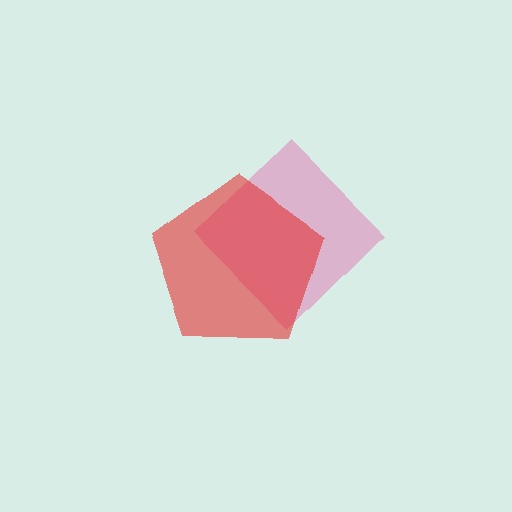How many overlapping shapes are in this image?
There are 2 overlapping shapes in the image.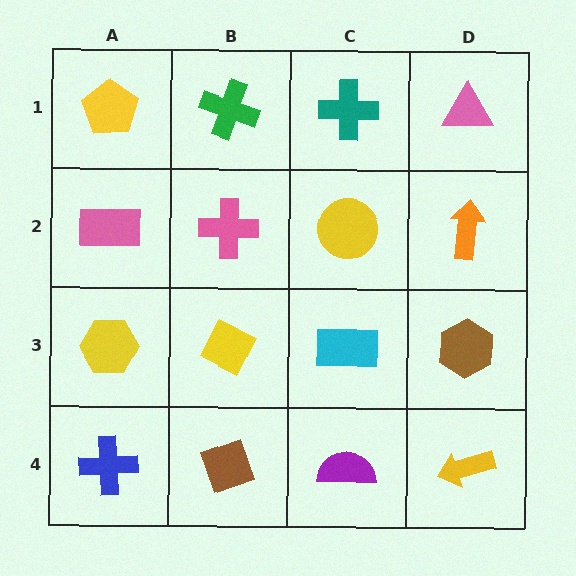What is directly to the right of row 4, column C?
A yellow arrow.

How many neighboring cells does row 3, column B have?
4.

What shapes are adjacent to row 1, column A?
A pink rectangle (row 2, column A), a green cross (row 1, column B).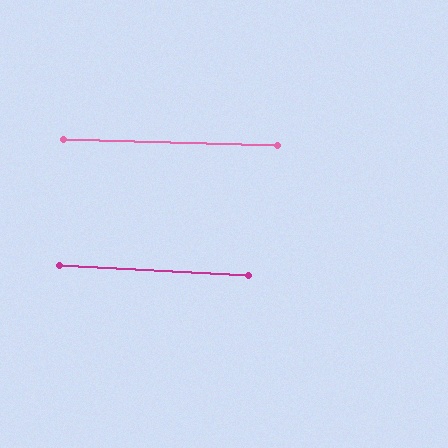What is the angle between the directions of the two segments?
Approximately 2 degrees.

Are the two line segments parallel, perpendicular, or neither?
Parallel — their directions differ by only 1.5°.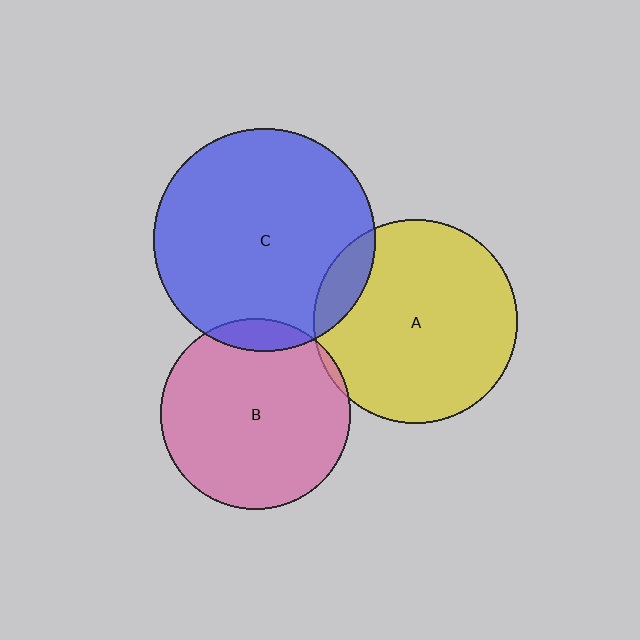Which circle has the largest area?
Circle C (blue).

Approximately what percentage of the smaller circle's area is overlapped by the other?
Approximately 10%.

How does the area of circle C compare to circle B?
Approximately 1.4 times.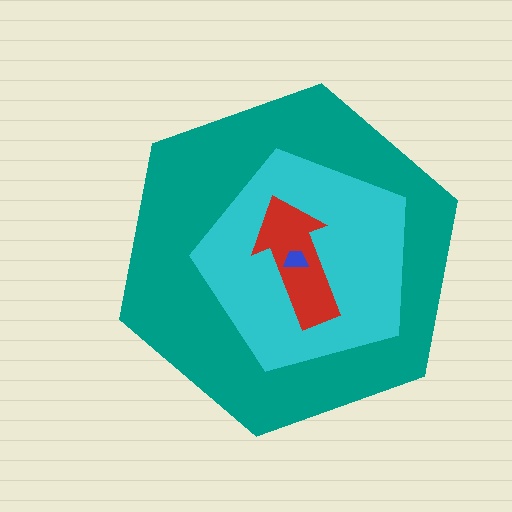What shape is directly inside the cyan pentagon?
The red arrow.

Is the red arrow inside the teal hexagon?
Yes.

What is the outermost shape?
The teal hexagon.